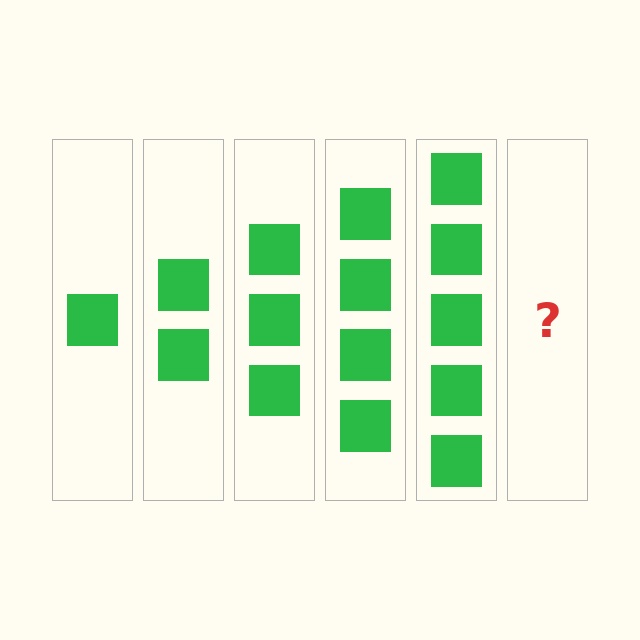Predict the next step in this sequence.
The next step is 6 squares.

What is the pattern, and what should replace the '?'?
The pattern is that each step adds one more square. The '?' should be 6 squares.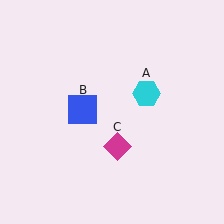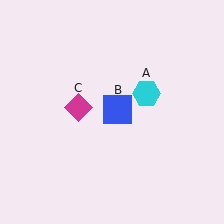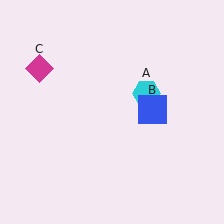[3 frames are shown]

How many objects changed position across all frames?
2 objects changed position: blue square (object B), magenta diamond (object C).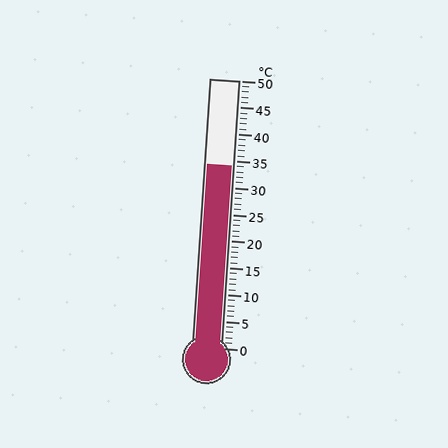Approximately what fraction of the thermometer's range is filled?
The thermometer is filled to approximately 70% of its range.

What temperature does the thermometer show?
The thermometer shows approximately 34°C.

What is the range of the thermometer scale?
The thermometer scale ranges from 0°C to 50°C.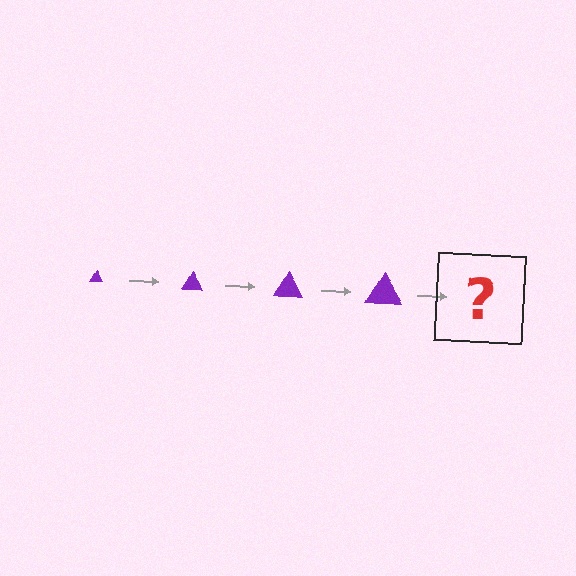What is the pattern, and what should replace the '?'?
The pattern is that the triangle gets progressively larger each step. The '?' should be a purple triangle, larger than the previous one.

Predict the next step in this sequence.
The next step is a purple triangle, larger than the previous one.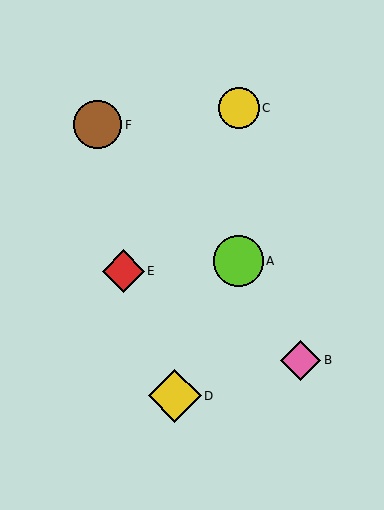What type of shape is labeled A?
Shape A is a lime circle.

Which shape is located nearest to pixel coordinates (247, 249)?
The lime circle (labeled A) at (238, 261) is nearest to that location.